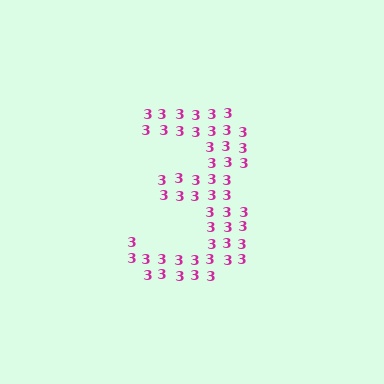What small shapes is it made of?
It is made of small digit 3's.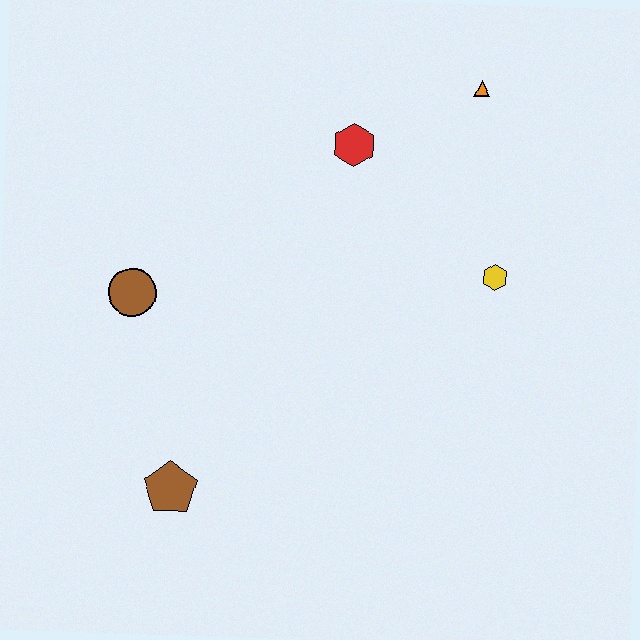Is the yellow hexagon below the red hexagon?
Yes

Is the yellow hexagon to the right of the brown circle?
Yes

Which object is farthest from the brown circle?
The orange triangle is farthest from the brown circle.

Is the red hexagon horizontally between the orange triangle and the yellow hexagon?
No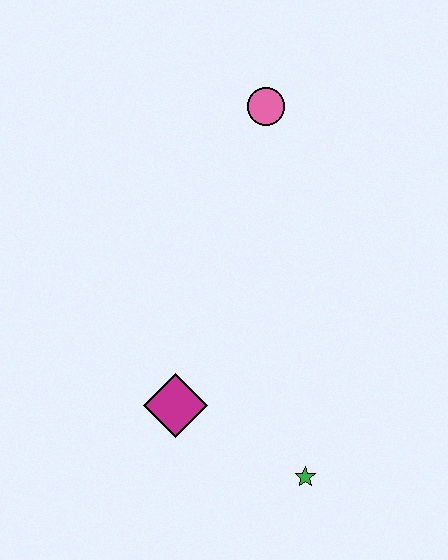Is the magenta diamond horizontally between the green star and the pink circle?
No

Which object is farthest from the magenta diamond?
The pink circle is farthest from the magenta diamond.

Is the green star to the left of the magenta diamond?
No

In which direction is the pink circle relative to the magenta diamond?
The pink circle is above the magenta diamond.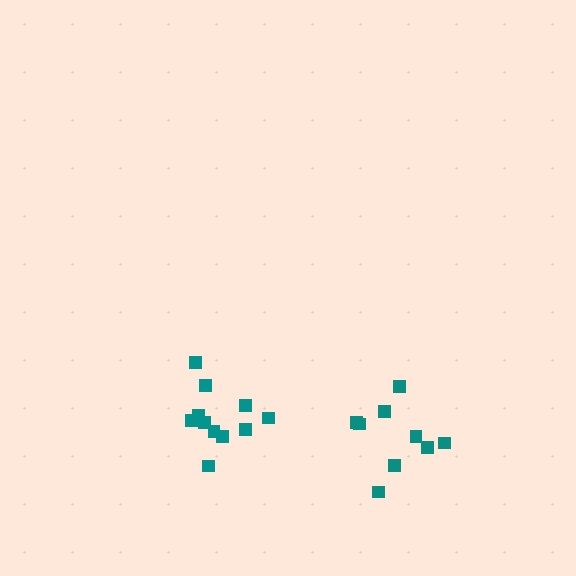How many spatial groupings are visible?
There are 2 spatial groupings.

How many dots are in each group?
Group 1: 11 dots, Group 2: 9 dots (20 total).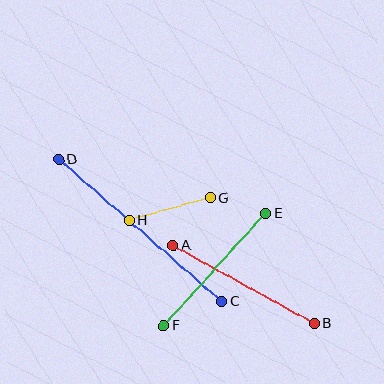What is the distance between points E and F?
The distance is approximately 152 pixels.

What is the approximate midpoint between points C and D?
The midpoint is at approximately (140, 230) pixels.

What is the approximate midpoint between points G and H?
The midpoint is at approximately (170, 209) pixels.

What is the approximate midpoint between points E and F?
The midpoint is at approximately (215, 270) pixels.